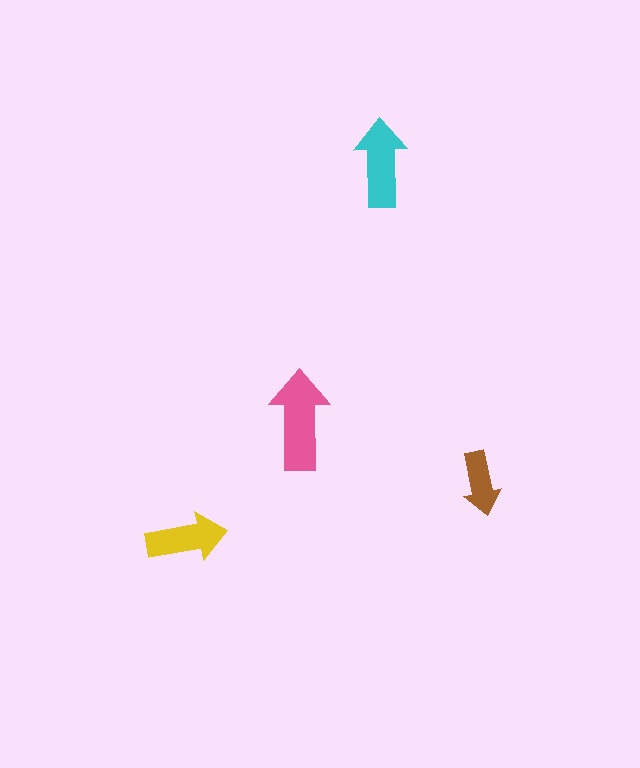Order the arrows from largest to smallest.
the pink one, the cyan one, the yellow one, the brown one.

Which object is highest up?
The cyan arrow is topmost.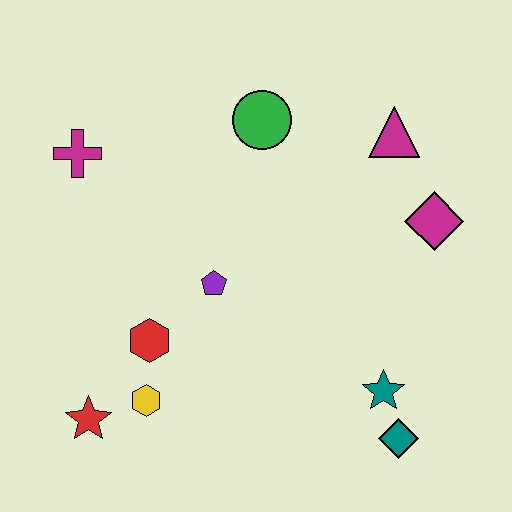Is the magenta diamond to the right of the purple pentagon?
Yes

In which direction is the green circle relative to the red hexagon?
The green circle is above the red hexagon.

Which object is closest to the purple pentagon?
The red hexagon is closest to the purple pentagon.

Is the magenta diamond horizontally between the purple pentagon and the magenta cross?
No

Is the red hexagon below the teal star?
No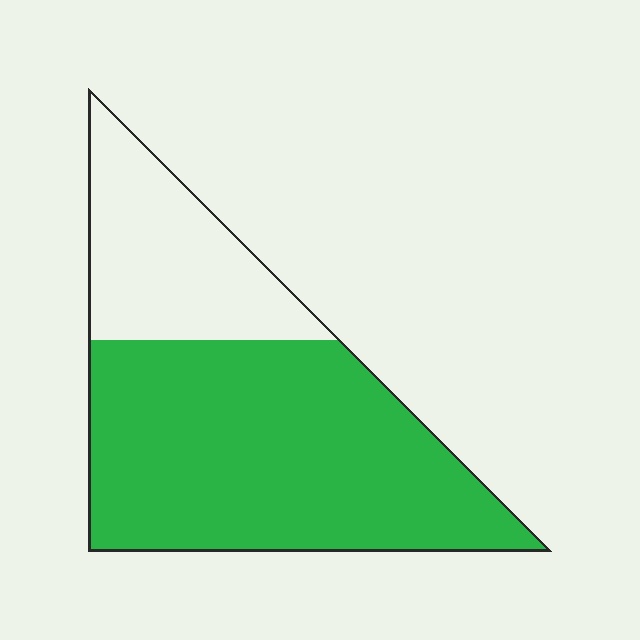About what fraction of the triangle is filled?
About two thirds (2/3).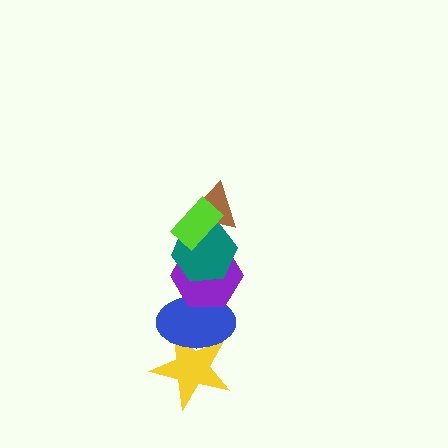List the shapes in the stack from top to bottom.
From top to bottom: the lime rectangle, the brown triangle, the teal hexagon, the purple hexagon, the blue ellipse, the yellow star.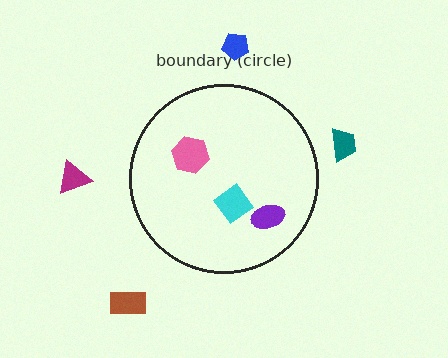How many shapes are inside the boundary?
3 inside, 4 outside.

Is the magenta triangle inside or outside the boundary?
Outside.